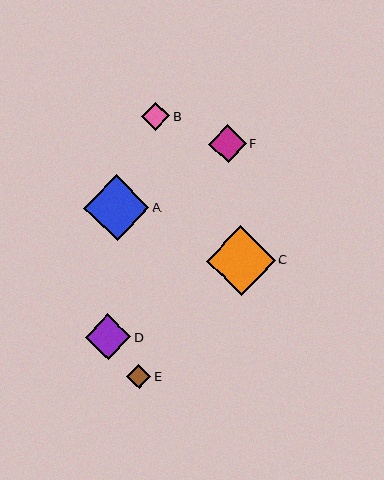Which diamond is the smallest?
Diamond E is the smallest with a size of approximately 24 pixels.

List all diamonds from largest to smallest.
From largest to smallest: C, A, D, F, B, E.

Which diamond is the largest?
Diamond C is the largest with a size of approximately 69 pixels.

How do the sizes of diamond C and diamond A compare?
Diamond C and diamond A are approximately the same size.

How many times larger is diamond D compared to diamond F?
Diamond D is approximately 1.2 times the size of diamond F.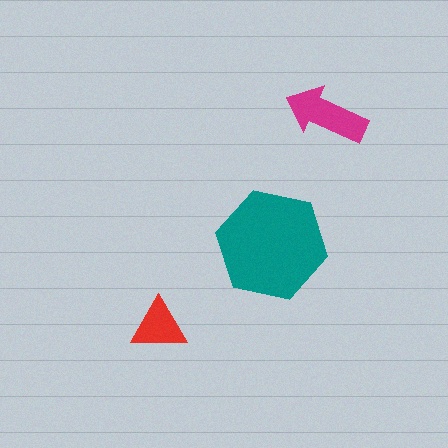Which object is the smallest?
The red triangle.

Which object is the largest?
The teal hexagon.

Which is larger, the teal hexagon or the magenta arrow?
The teal hexagon.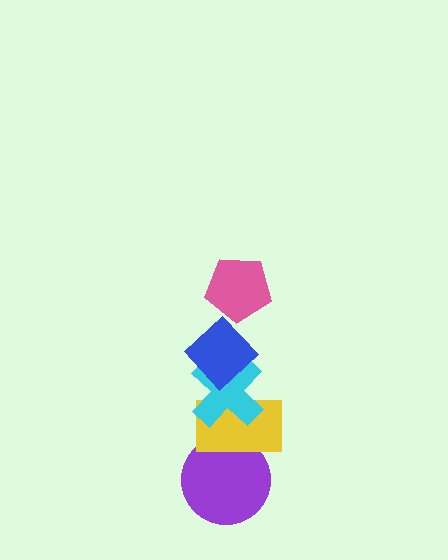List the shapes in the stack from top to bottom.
From top to bottom: the pink pentagon, the blue diamond, the cyan cross, the yellow rectangle, the purple circle.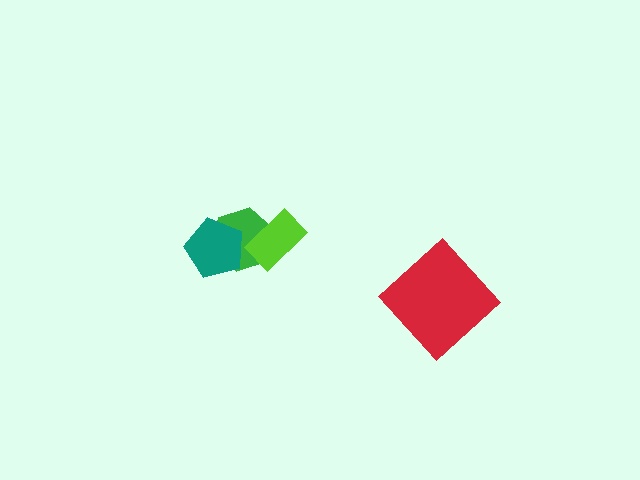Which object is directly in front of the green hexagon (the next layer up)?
The teal pentagon is directly in front of the green hexagon.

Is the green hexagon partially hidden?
Yes, it is partially covered by another shape.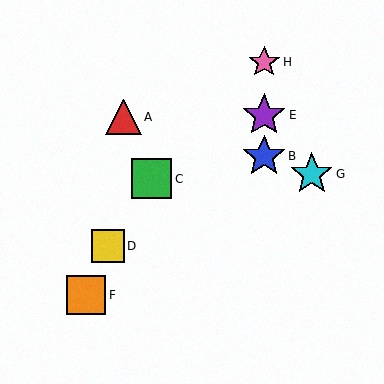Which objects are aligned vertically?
Objects B, E, H are aligned vertically.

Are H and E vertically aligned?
Yes, both are at x≈264.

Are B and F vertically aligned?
No, B is at x≈264 and F is at x≈86.